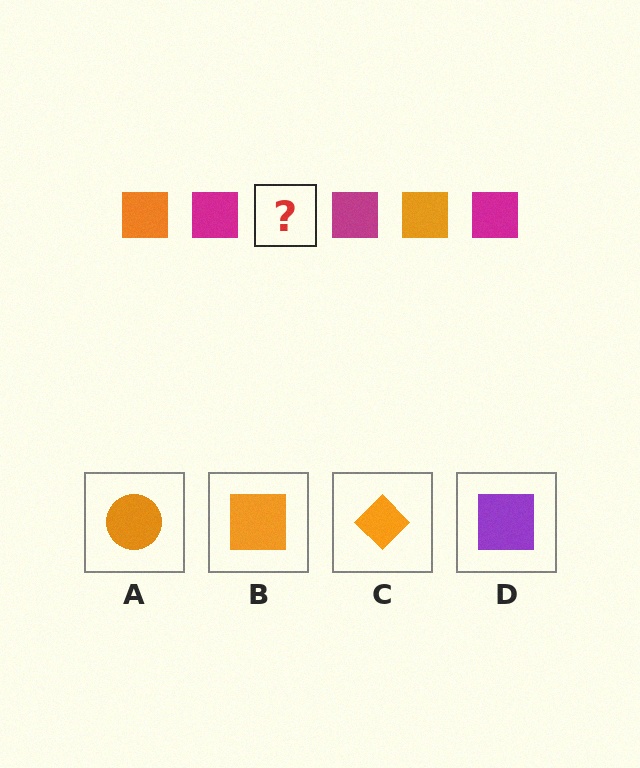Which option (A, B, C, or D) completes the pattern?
B.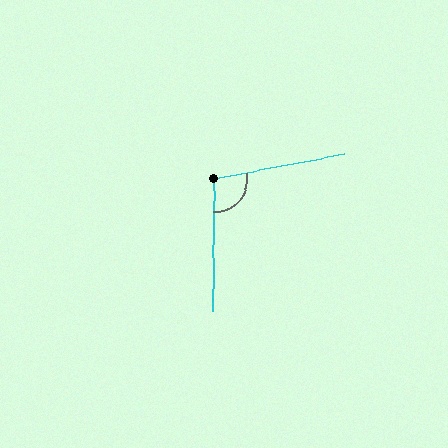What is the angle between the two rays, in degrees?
Approximately 102 degrees.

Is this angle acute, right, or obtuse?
It is obtuse.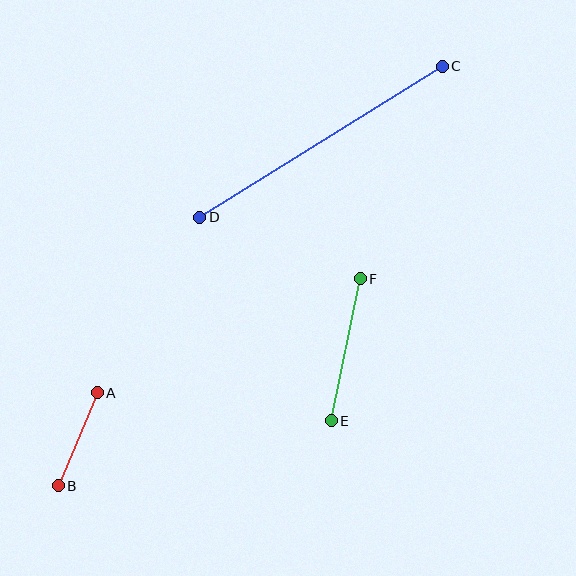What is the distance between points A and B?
The distance is approximately 101 pixels.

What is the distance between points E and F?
The distance is approximately 145 pixels.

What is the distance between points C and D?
The distance is approximately 285 pixels.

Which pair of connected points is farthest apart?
Points C and D are farthest apart.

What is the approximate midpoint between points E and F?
The midpoint is at approximately (346, 350) pixels.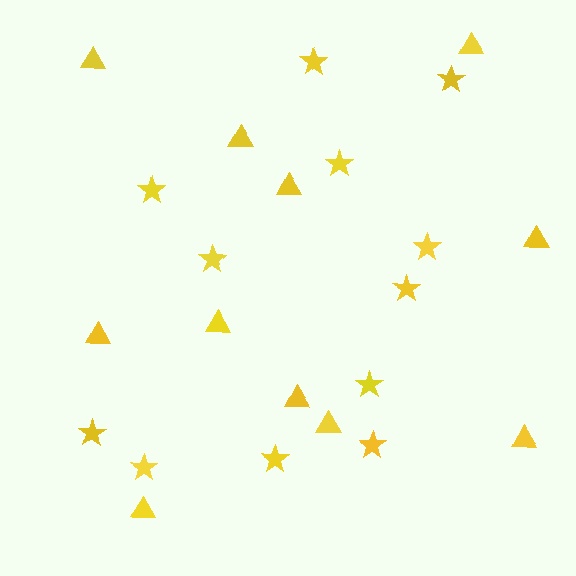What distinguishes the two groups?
There are 2 groups: one group of stars (12) and one group of triangles (11).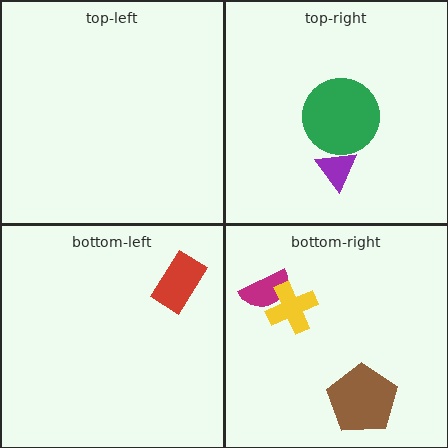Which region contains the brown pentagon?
The bottom-right region.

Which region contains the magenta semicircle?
The bottom-right region.